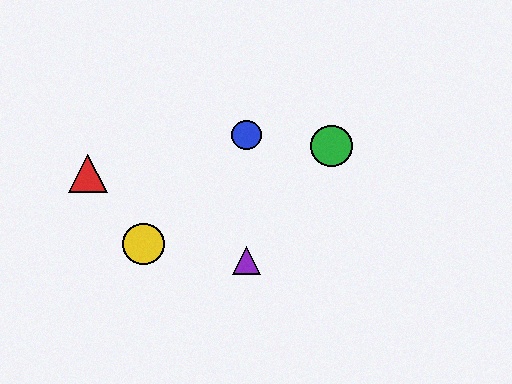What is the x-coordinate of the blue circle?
The blue circle is at x≈247.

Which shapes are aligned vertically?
The blue circle, the purple triangle are aligned vertically.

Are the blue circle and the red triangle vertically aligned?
No, the blue circle is at x≈247 and the red triangle is at x≈88.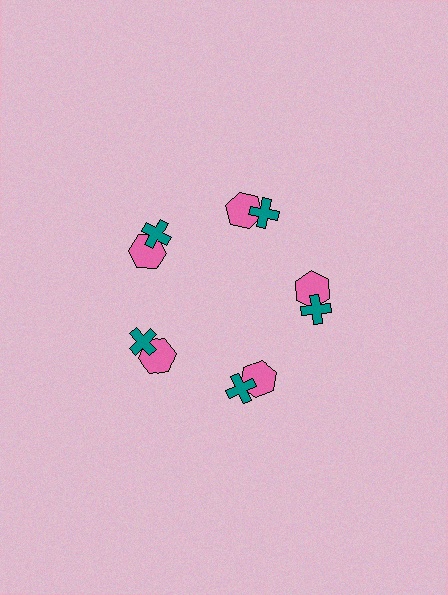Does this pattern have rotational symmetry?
Yes, this pattern has 5-fold rotational symmetry. It looks the same after rotating 72 degrees around the center.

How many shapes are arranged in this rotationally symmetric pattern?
There are 10 shapes, arranged in 5 groups of 2.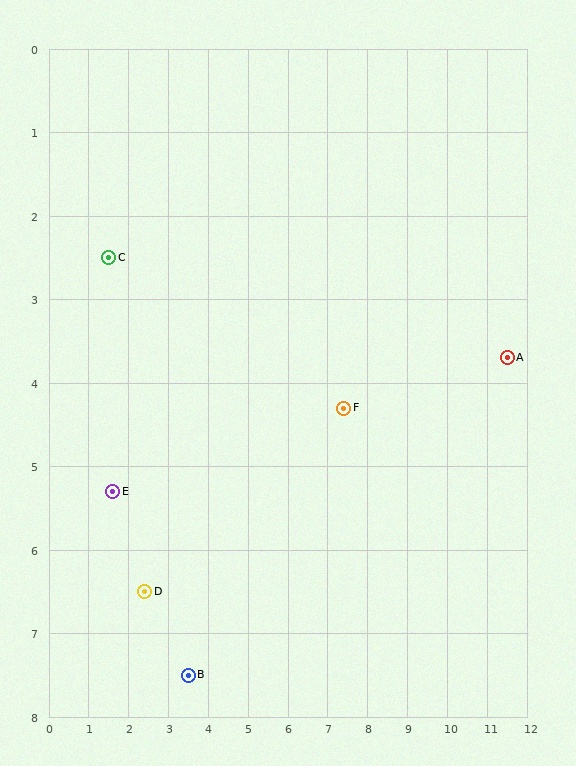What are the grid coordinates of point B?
Point B is at approximately (3.5, 7.5).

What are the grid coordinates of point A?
Point A is at approximately (11.5, 3.7).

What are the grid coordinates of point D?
Point D is at approximately (2.4, 6.5).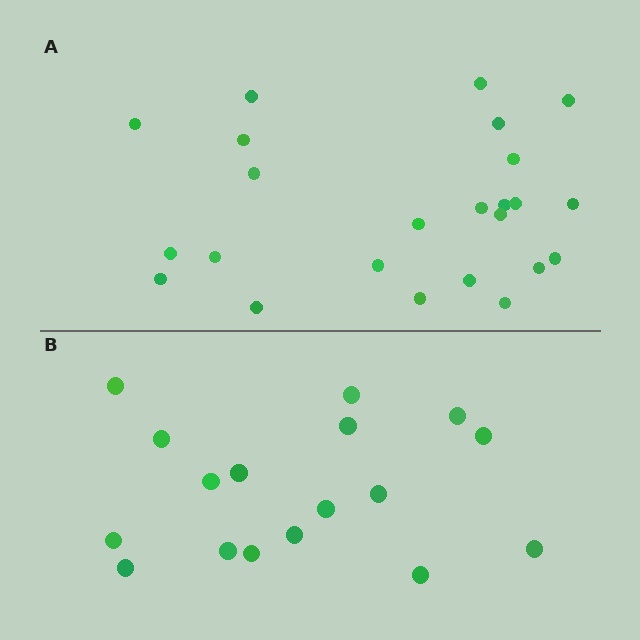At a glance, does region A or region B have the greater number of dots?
Region A (the top region) has more dots.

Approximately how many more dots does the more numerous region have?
Region A has roughly 8 or so more dots than region B.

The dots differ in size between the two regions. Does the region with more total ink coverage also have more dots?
No. Region B has more total ink coverage because its dots are larger, but region A actually contains more individual dots. Total area can be misleading — the number of items is what matters here.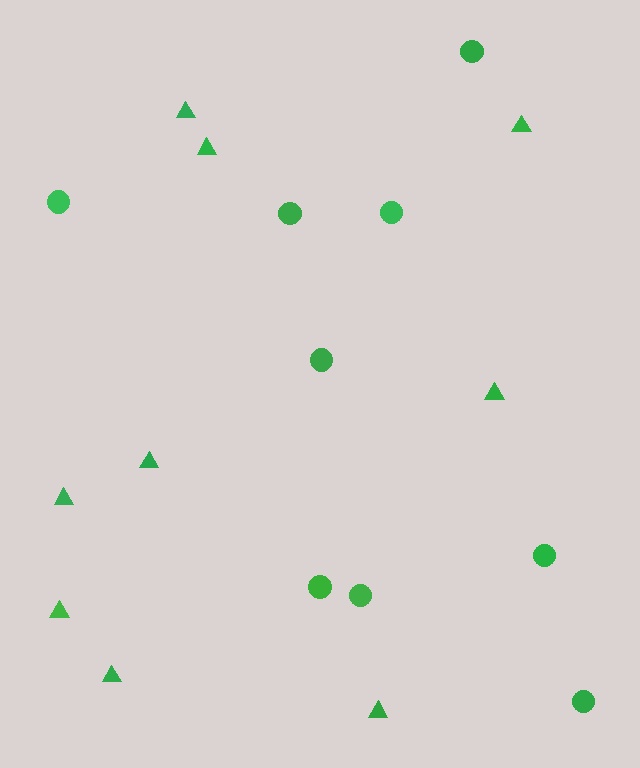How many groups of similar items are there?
There are 2 groups: one group of triangles (9) and one group of circles (9).